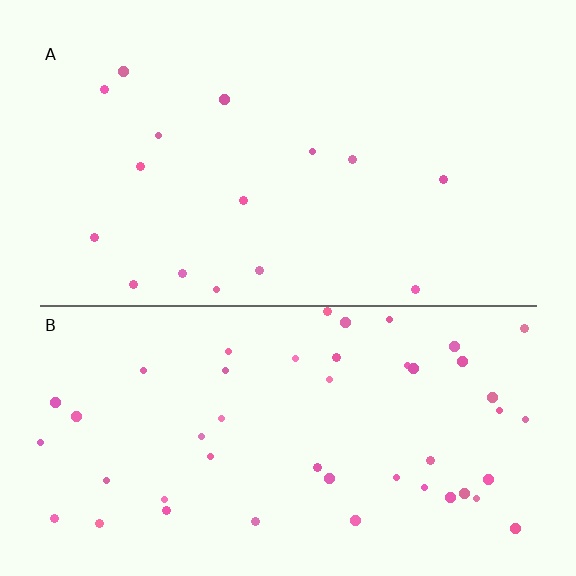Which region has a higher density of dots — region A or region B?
B (the bottom).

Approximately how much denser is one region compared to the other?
Approximately 3.1× — region B over region A.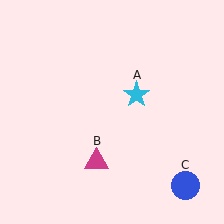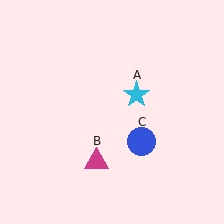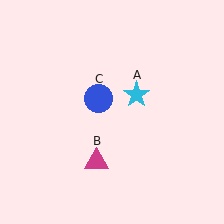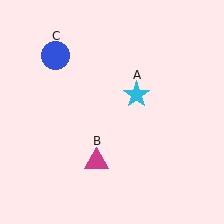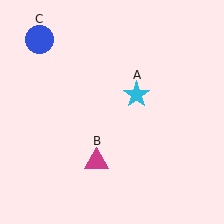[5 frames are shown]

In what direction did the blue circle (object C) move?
The blue circle (object C) moved up and to the left.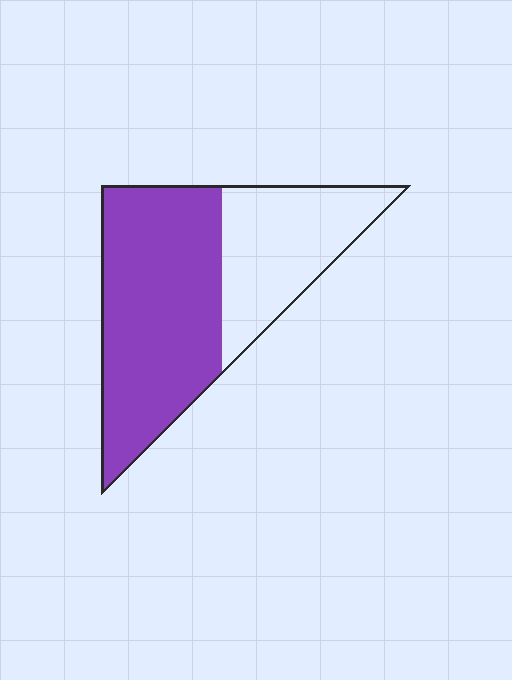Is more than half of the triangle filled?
Yes.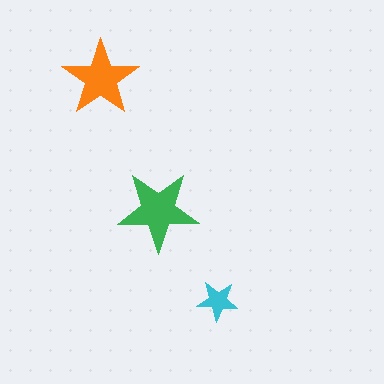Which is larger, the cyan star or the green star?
The green one.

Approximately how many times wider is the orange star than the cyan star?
About 2 times wider.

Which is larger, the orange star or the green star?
The green one.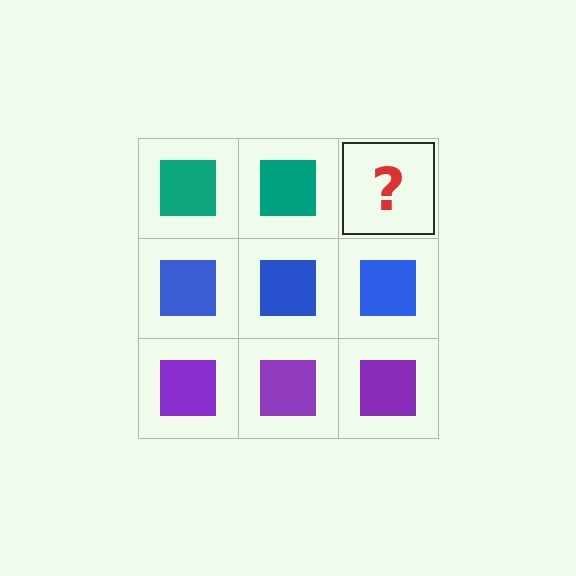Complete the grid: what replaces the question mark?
The question mark should be replaced with a teal square.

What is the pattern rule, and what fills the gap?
The rule is that each row has a consistent color. The gap should be filled with a teal square.